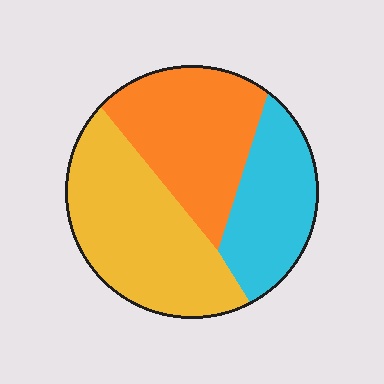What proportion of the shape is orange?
Orange takes up about one third (1/3) of the shape.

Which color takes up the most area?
Yellow, at roughly 40%.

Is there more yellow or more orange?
Yellow.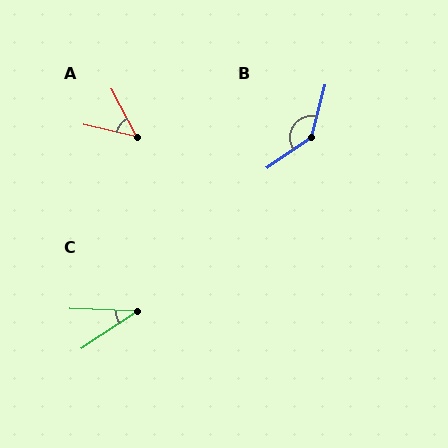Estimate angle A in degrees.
Approximately 49 degrees.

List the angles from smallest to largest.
C (36°), A (49°), B (138°).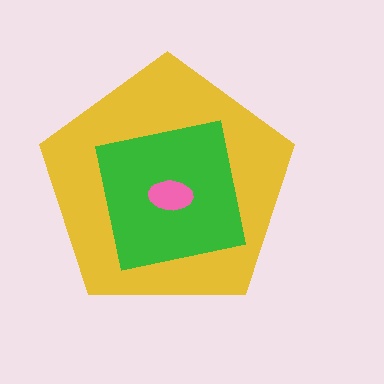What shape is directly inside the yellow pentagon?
The green square.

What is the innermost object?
The pink ellipse.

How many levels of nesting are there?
3.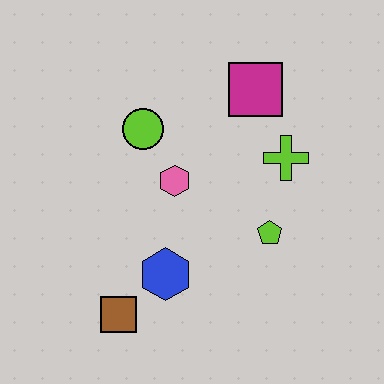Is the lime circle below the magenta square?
Yes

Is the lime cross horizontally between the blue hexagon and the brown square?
No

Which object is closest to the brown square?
The blue hexagon is closest to the brown square.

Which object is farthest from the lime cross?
The brown square is farthest from the lime cross.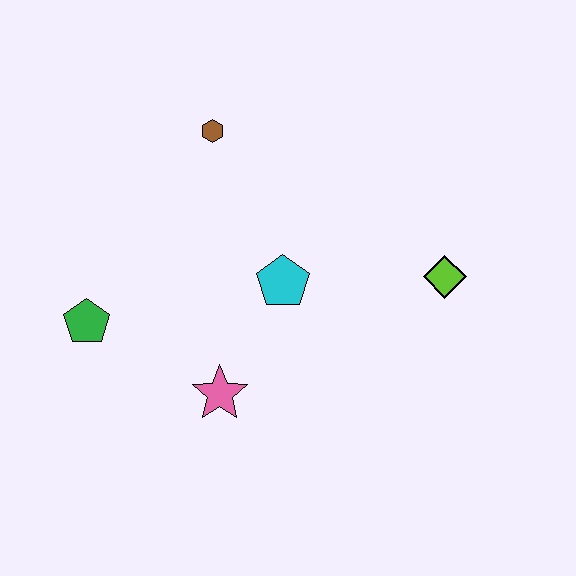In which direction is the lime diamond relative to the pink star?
The lime diamond is to the right of the pink star.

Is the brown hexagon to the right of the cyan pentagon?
No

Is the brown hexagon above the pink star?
Yes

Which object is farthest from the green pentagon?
The lime diamond is farthest from the green pentagon.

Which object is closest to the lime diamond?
The cyan pentagon is closest to the lime diamond.